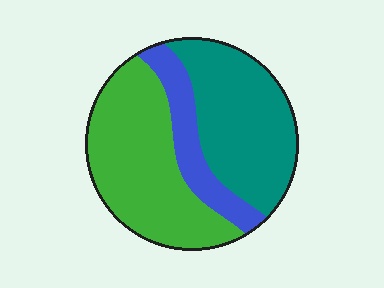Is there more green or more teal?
Green.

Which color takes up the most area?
Green, at roughly 45%.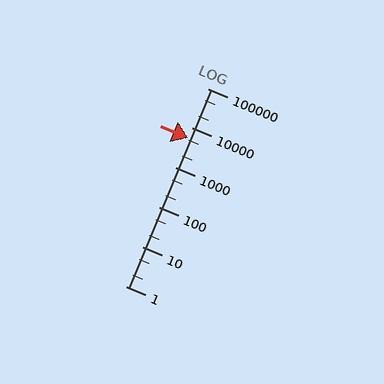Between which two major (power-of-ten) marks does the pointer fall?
The pointer is between 1000 and 10000.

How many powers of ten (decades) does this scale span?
The scale spans 5 decades, from 1 to 100000.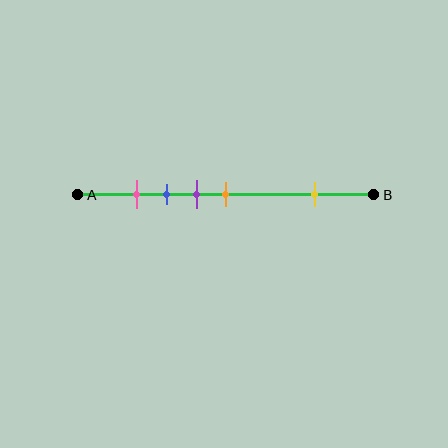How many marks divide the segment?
There are 5 marks dividing the segment.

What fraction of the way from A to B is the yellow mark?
The yellow mark is approximately 80% (0.8) of the way from A to B.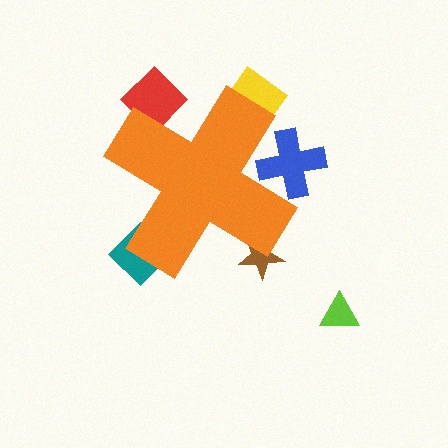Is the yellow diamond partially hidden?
Yes, the yellow diamond is partially hidden behind the orange cross.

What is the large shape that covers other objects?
An orange cross.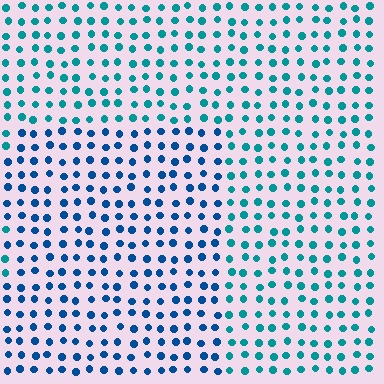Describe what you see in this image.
The image is filled with small teal elements in a uniform arrangement. A rectangle-shaped region is visible where the elements are tinted to a slightly different hue, forming a subtle color boundary.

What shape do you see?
I see a rectangle.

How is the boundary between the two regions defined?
The boundary is defined purely by a slight shift in hue (about 30 degrees). Spacing, size, and orientation are identical on both sides.